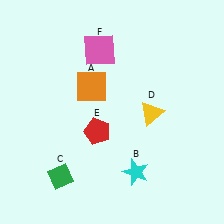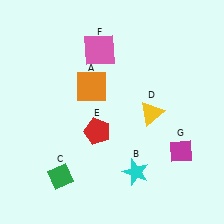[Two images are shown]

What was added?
A magenta diamond (G) was added in Image 2.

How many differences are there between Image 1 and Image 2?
There is 1 difference between the two images.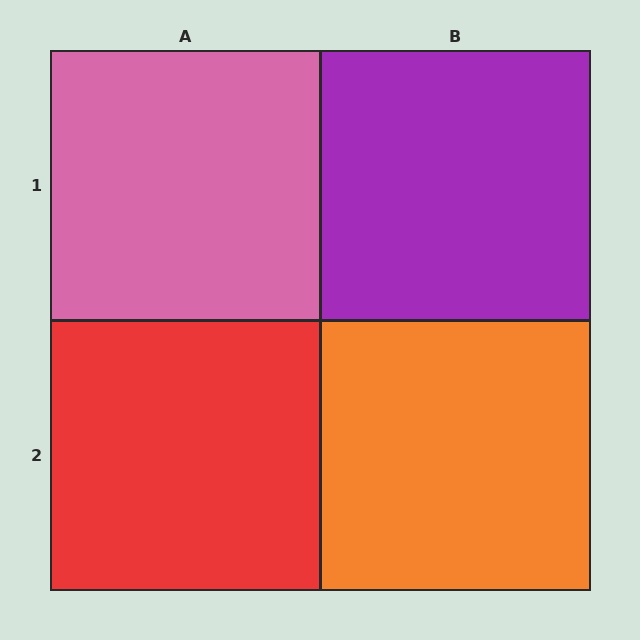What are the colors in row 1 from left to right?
Pink, purple.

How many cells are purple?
1 cell is purple.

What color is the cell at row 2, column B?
Orange.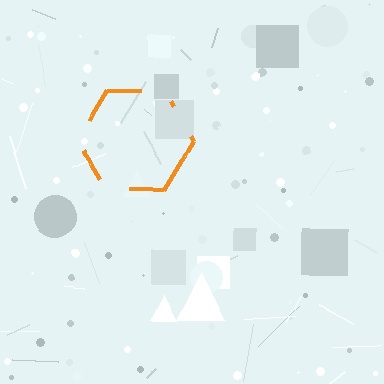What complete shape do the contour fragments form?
The contour fragments form a hexagon.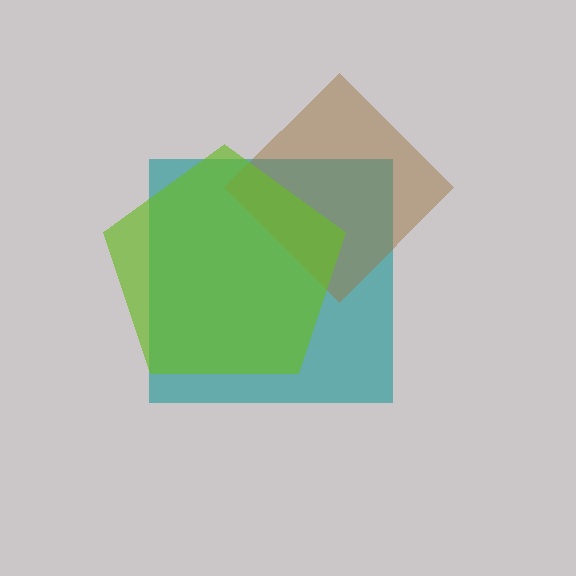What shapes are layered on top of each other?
The layered shapes are: a teal square, a brown diamond, a lime pentagon.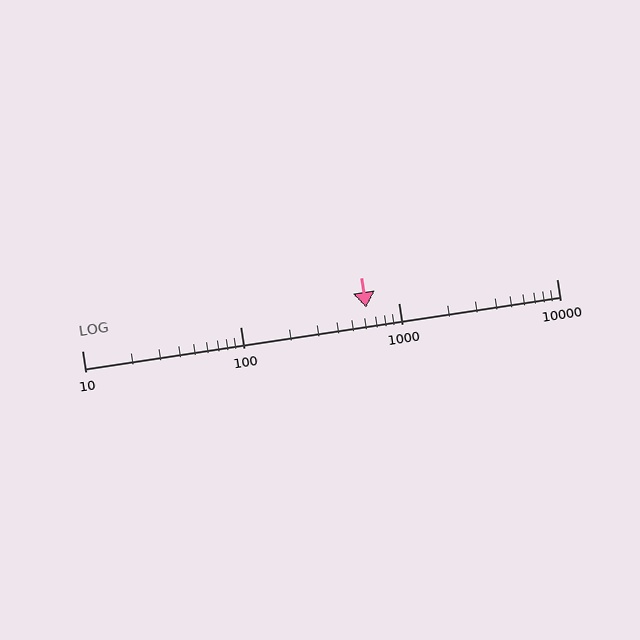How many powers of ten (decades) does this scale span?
The scale spans 3 decades, from 10 to 10000.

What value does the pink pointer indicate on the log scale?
The pointer indicates approximately 630.